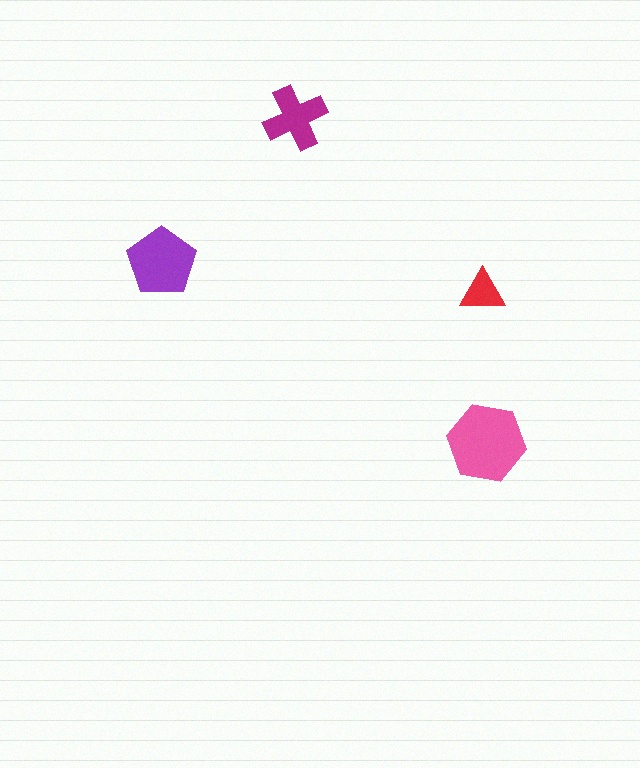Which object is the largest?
The pink hexagon.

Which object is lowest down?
The pink hexagon is bottommost.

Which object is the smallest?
The red triangle.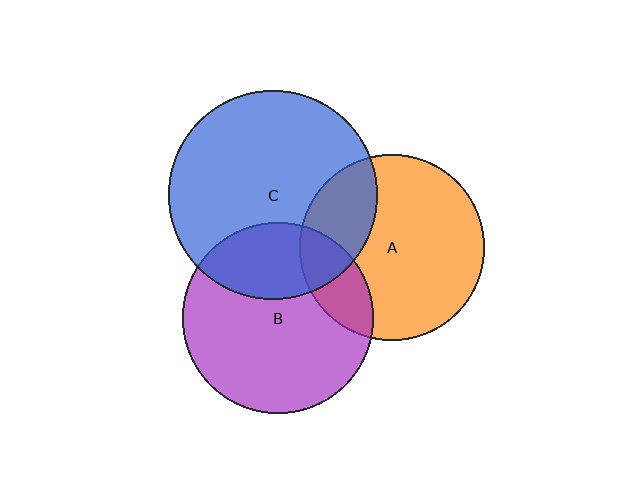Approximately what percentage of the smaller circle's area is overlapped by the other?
Approximately 30%.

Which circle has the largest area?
Circle C (blue).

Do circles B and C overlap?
Yes.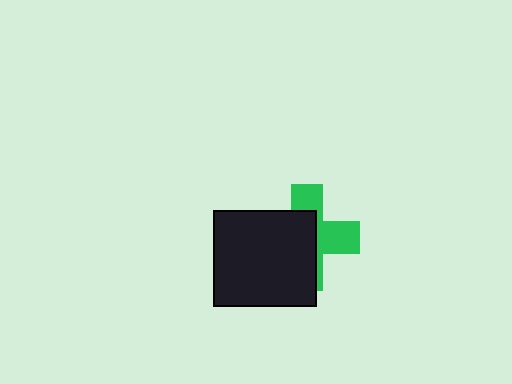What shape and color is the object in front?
The object in front is a black rectangle.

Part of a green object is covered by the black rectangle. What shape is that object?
It is a cross.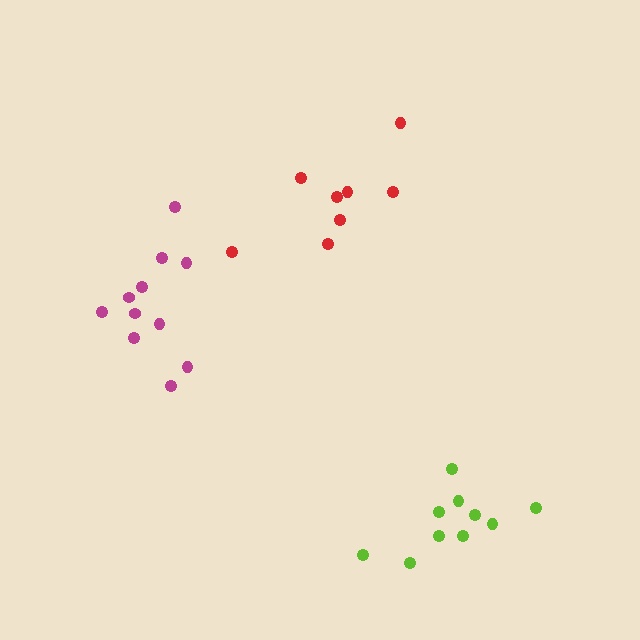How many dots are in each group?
Group 1: 10 dots, Group 2: 8 dots, Group 3: 11 dots (29 total).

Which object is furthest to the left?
The magenta cluster is leftmost.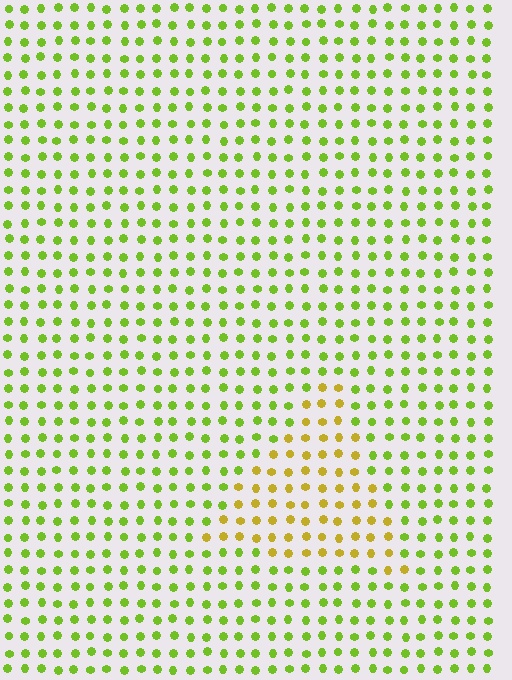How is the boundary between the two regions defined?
The boundary is defined purely by a slight shift in hue (about 39 degrees). Spacing, size, and orientation are identical on both sides.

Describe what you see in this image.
The image is filled with small lime elements in a uniform arrangement. A triangle-shaped region is visible where the elements are tinted to a slightly different hue, forming a subtle color boundary.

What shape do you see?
I see a triangle.